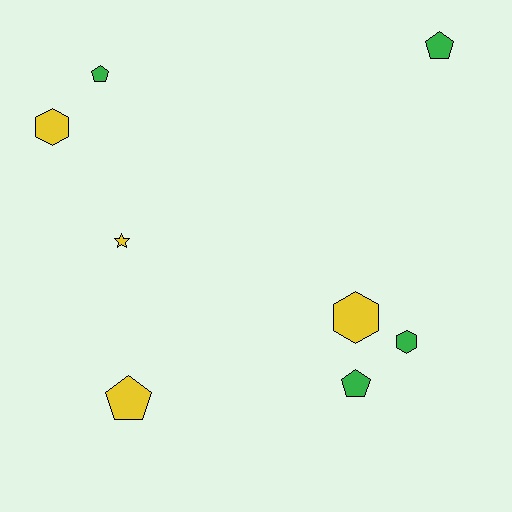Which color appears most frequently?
Green, with 4 objects.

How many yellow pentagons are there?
There is 1 yellow pentagon.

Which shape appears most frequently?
Pentagon, with 4 objects.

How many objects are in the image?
There are 8 objects.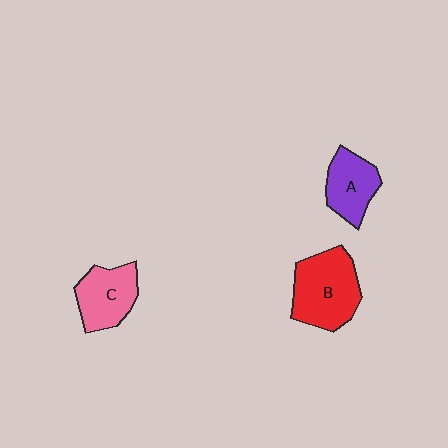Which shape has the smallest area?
Shape A (purple).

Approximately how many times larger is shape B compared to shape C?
Approximately 1.4 times.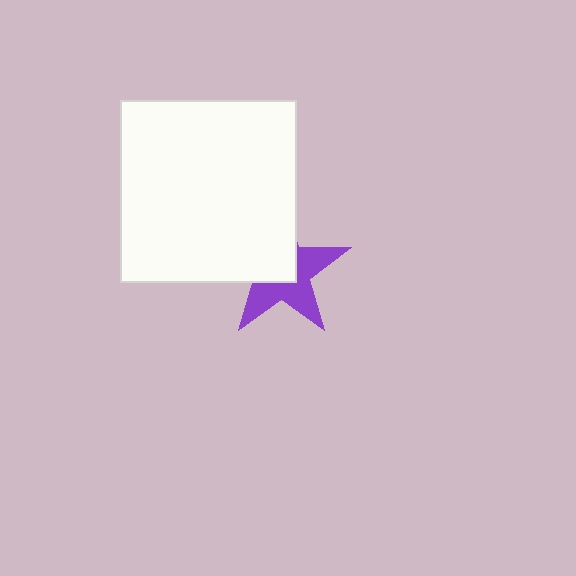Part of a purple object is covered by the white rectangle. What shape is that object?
It is a star.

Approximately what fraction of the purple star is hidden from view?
Roughly 50% of the purple star is hidden behind the white rectangle.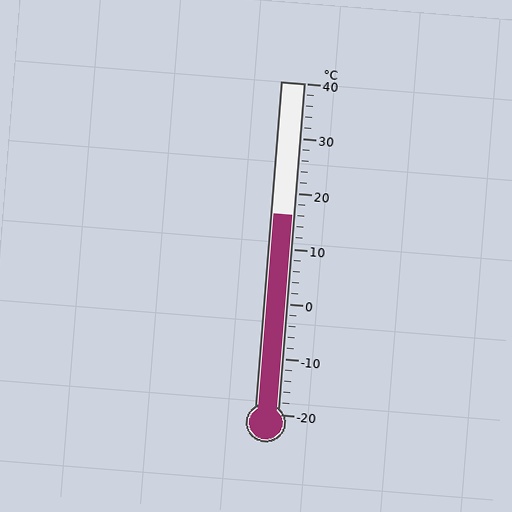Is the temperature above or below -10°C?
The temperature is above -10°C.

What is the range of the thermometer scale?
The thermometer scale ranges from -20°C to 40°C.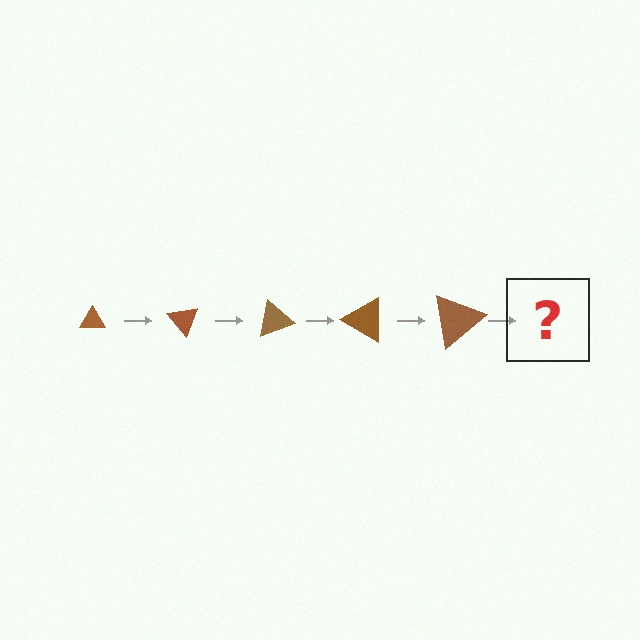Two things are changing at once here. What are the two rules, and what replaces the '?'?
The two rules are that the triangle grows larger each step and it rotates 50 degrees each step. The '?' should be a triangle, larger than the previous one and rotated 250 degrees from the start.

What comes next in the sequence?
The next element should be a triangle, larger than the previous one and rotated 250 degrees from the start.